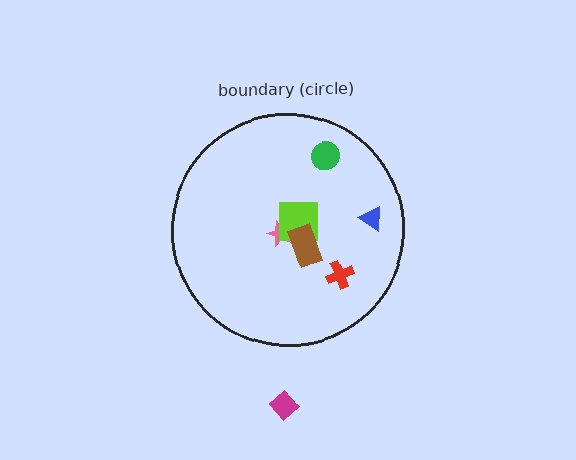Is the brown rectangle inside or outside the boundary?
Inside.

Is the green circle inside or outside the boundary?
Inside.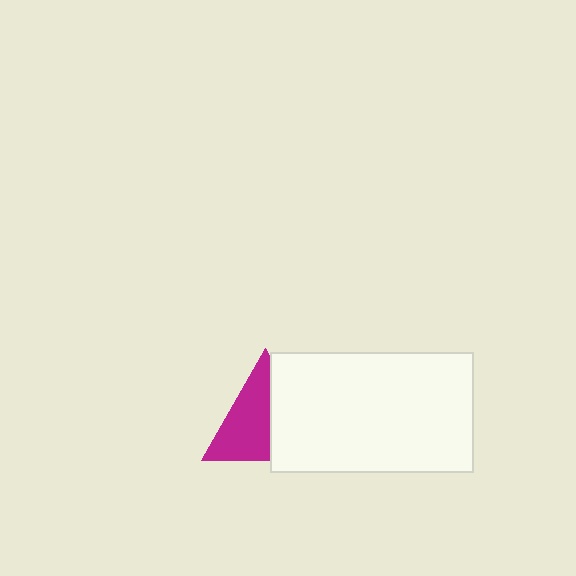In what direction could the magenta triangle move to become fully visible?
The magenta triangle could move left. That would shift it out from behind the white rectangle entirely.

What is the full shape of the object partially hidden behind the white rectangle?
The partially hidden object is a magenta triangle.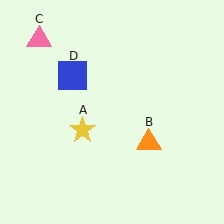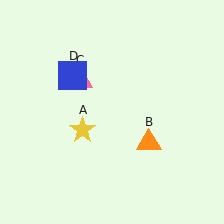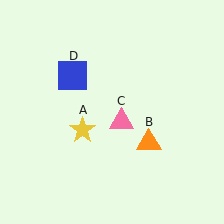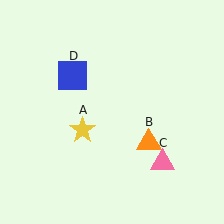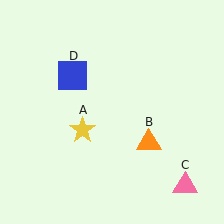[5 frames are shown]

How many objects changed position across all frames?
1 object changed position: pink triangle (object C).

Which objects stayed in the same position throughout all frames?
Yellow star (object A) and orange triangle (object B) and blue square (object D) remained stationary.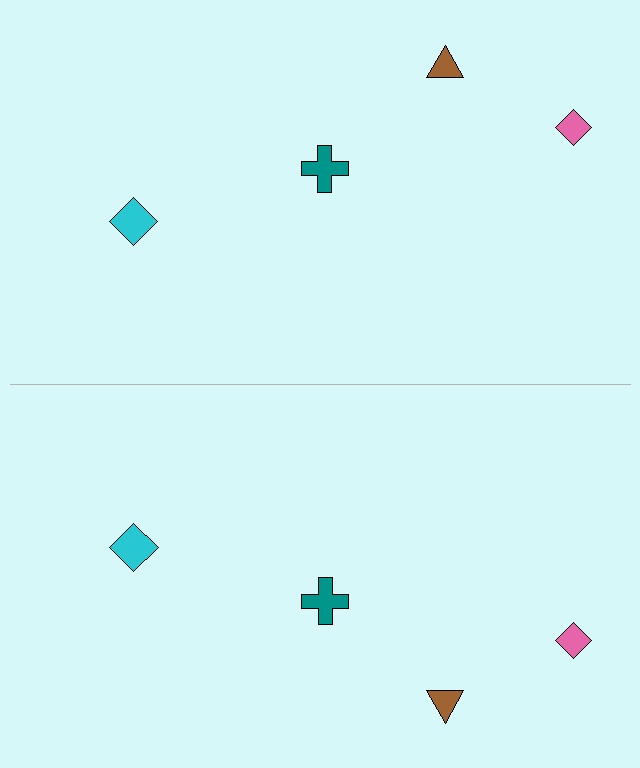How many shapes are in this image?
There are 8 shapes in this image.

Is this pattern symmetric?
Yes, this pattern has bilateral (reflection) symmetry.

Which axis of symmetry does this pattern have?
The pattern has a horizontal axis of symmetry running through the center of the image.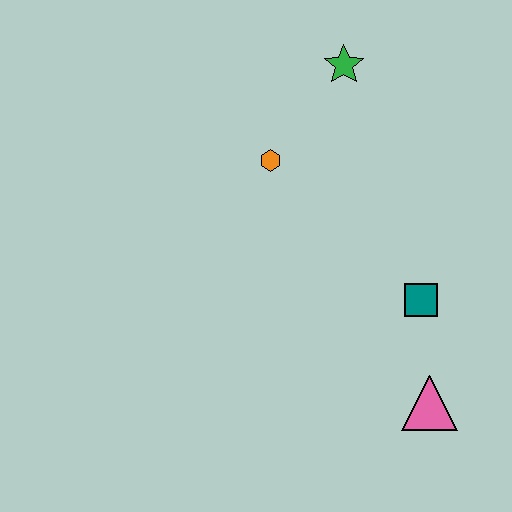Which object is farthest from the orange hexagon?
The pink triangle is farthest from the orange hexagon.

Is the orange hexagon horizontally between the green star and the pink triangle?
No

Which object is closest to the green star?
The orange hexagon is closest to the green star.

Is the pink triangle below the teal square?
Yes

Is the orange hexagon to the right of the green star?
No